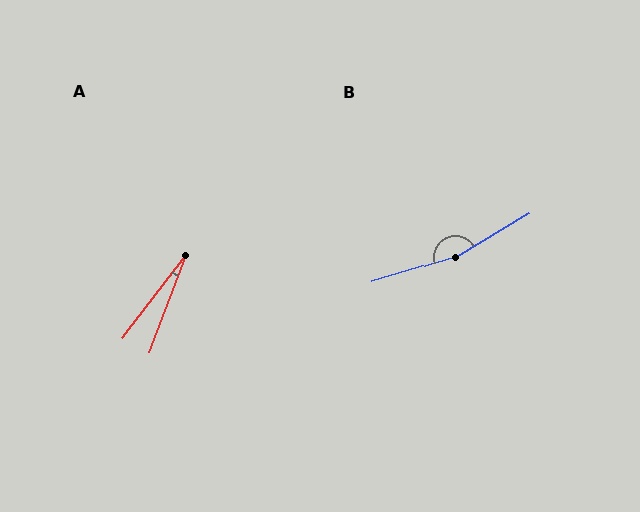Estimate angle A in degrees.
Approximately 17 degrees.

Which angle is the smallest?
A, at approximately 17 degrees.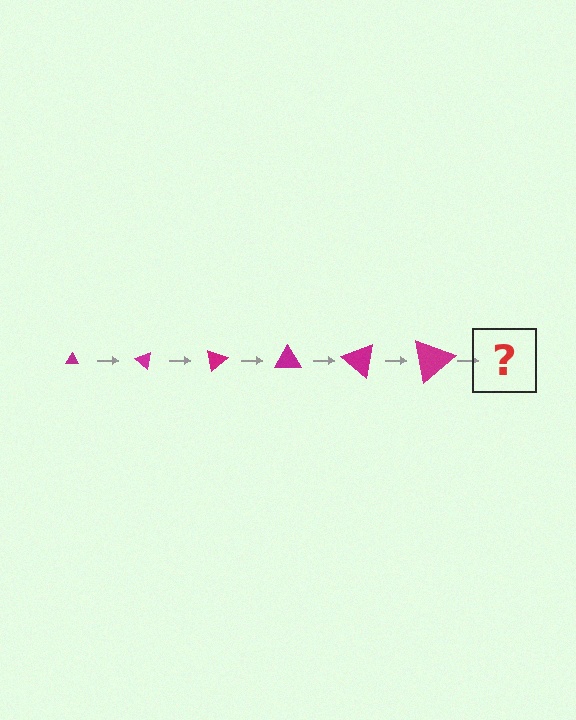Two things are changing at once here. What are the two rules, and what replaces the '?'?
The two rules are that the triangle grows larger each step and it rotates 40 degrees each step. The '?' should be a triangle, larger than the previous one and rotated 240 degrees from the start.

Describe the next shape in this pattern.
It should be a triangle, larger than the previous one and rotated 240 degrees from the start.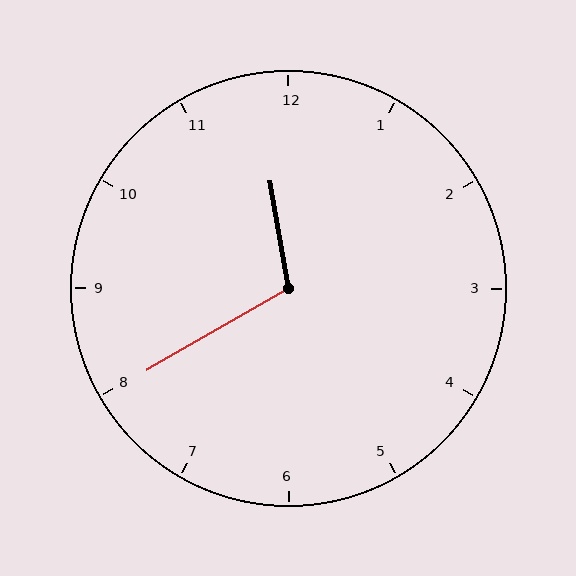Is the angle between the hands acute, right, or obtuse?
It is obtuse.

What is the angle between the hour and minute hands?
Approximately 110 degrees.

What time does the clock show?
11:40.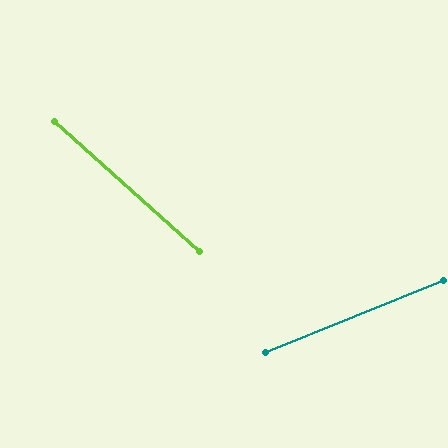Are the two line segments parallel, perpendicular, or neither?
Neither parallel nor perpendicular — they differ by about 64°.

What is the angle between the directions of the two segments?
Approximately 64 degrees.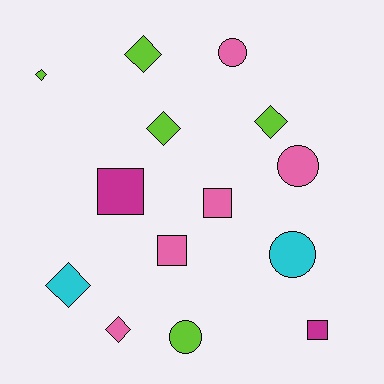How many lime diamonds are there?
There are 4 lime diamonds.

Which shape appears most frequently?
Diamond, with 6 objects.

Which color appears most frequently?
Lime, with 5 objects.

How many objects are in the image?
There are 14 objects.